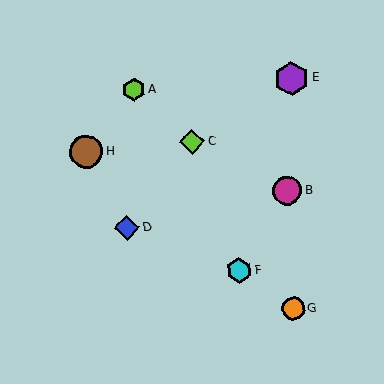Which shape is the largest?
The purple hexagon (labeled E) is the largest.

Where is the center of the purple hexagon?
The center of the purple hexagon is at (292, 79).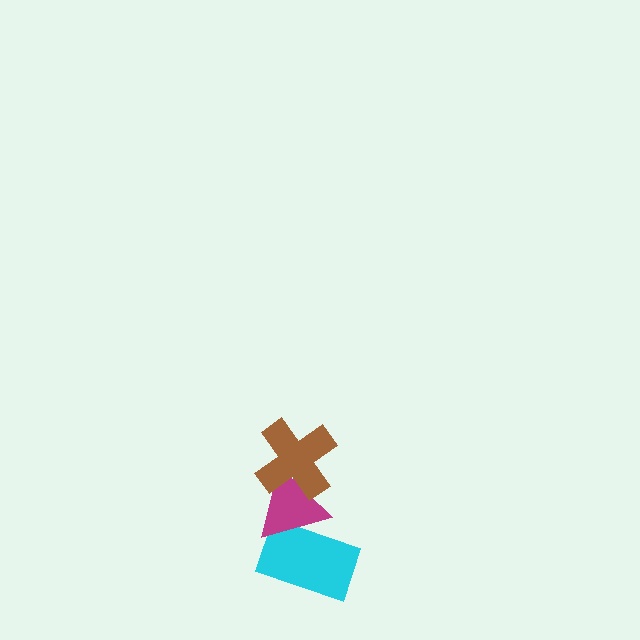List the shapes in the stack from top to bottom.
From top to bottom: the brown cross, the magenta triangle, the cyan rectangle.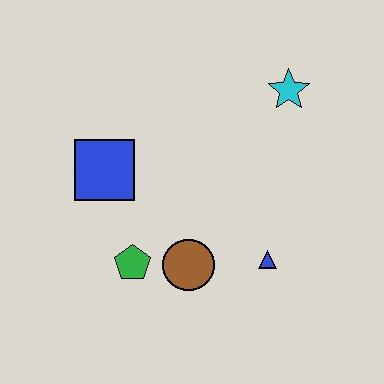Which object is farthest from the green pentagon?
The cyan star is farthest from the green pentagon.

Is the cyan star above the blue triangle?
Yes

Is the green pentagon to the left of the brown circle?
Yes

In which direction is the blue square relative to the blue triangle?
The blue square is to the left of the blue triangle.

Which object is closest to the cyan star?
The blue triangle is closest to the cyan star.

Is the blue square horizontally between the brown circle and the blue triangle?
No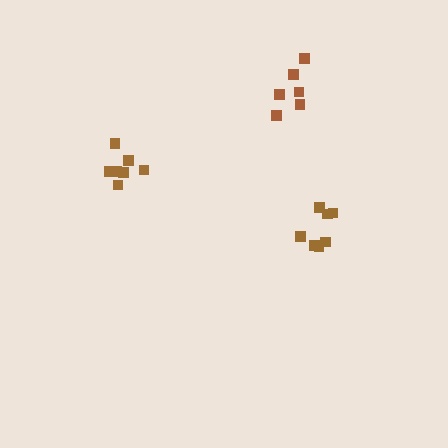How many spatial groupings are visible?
There are 3 spatial groupings.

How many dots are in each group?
Group 1: 7 dots, Group 2: 7 dots, Group 3: 6 dots (20 total).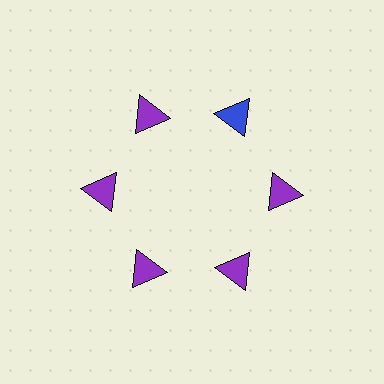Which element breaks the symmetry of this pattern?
The blue triangle at roughly the 1 o'clock position breaks the symmetry. All other shapes are purple triangles.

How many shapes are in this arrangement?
There are 6 shapes arranged in a ring pattern.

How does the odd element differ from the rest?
It has a different color: blue instead of purple.